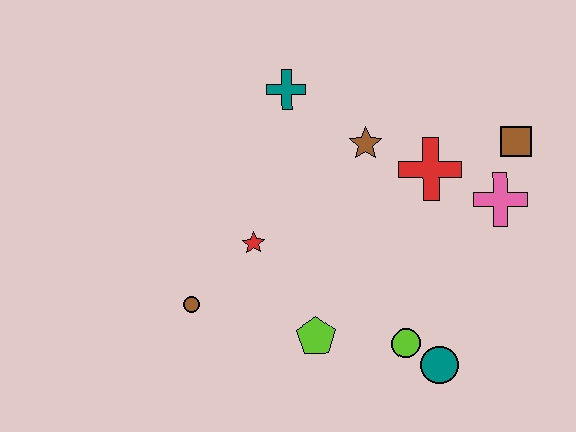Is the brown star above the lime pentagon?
Yes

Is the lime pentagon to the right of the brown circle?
Yes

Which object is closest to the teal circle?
The lime circle is closest to the teal circle.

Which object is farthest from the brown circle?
The brown square is farthest from the brown circle.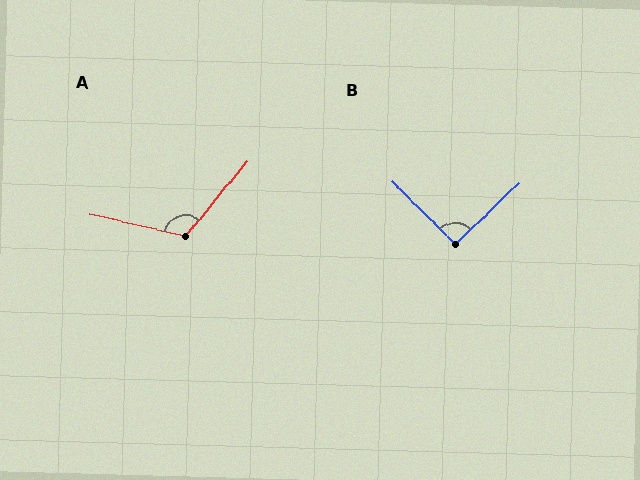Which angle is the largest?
A, at approximately 117 degrees.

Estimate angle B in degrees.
Approximately 92 degrees.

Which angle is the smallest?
B, at approximately 92 degrees.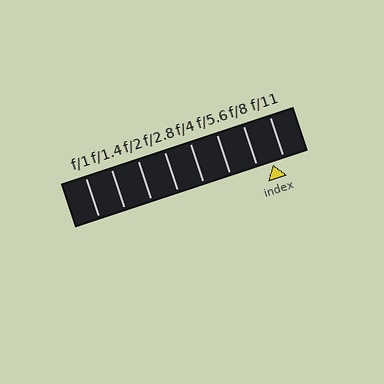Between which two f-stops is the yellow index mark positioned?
The index mark is between f/8 and f/11.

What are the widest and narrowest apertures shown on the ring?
The widest aperture shown is f/1 and the narrowest is f/11.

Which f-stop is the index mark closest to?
The index mark is closest to f/11.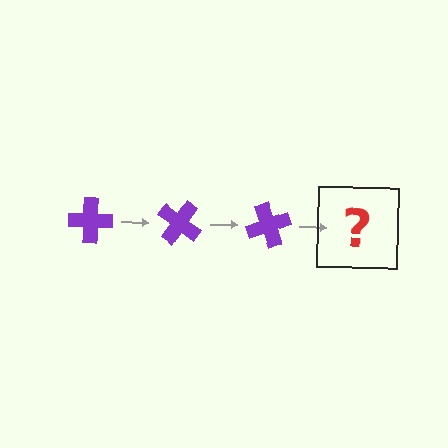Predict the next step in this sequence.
The next step is a purple cross rotated 105 degrees.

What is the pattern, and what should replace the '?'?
The pattern is that the cross rotates 35 degrees each step. The '?' should be a purple cross rotated 105 degrees.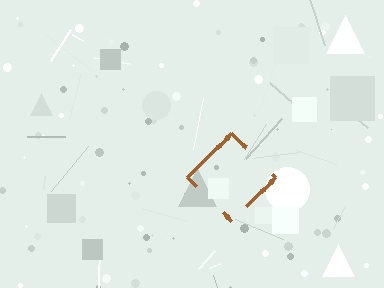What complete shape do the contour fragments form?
The contour fragments form a diamond.